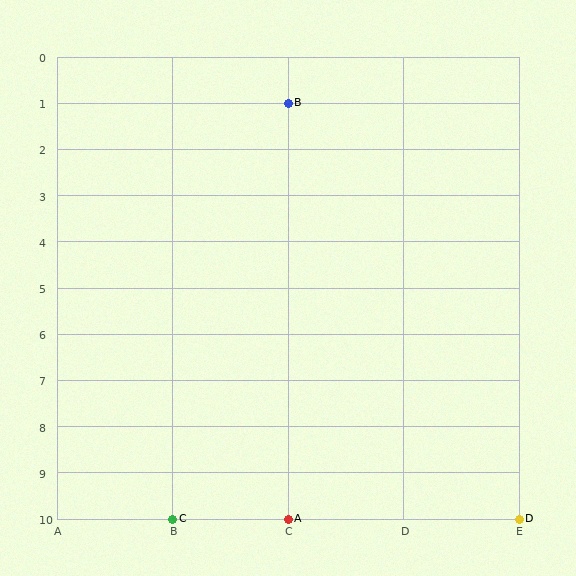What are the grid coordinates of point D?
Point D is at grid coordinates (E, 10).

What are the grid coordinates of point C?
Point C is at grid coordinates (B, 10).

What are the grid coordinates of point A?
Point A is at grid coordinates (C, 10).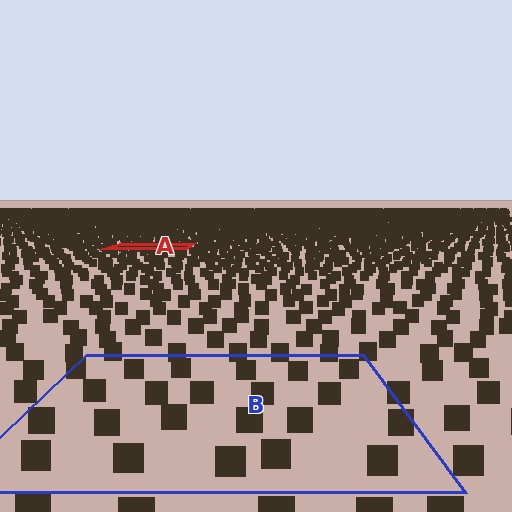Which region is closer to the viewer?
Region B is closer. The texture elements there are larger and more spread out.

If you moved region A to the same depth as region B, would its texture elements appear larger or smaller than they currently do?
They would appear larger. At a closer depth, the same texture elements are projected at a bigger on-screen size.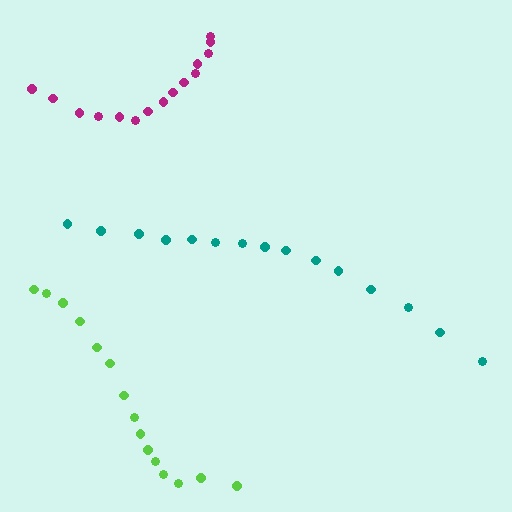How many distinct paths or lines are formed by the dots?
There are 3 distinct paths.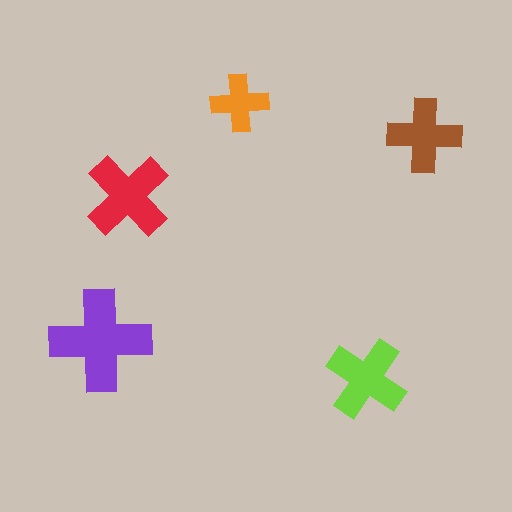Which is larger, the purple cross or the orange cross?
The purple one.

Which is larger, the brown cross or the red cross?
The red one.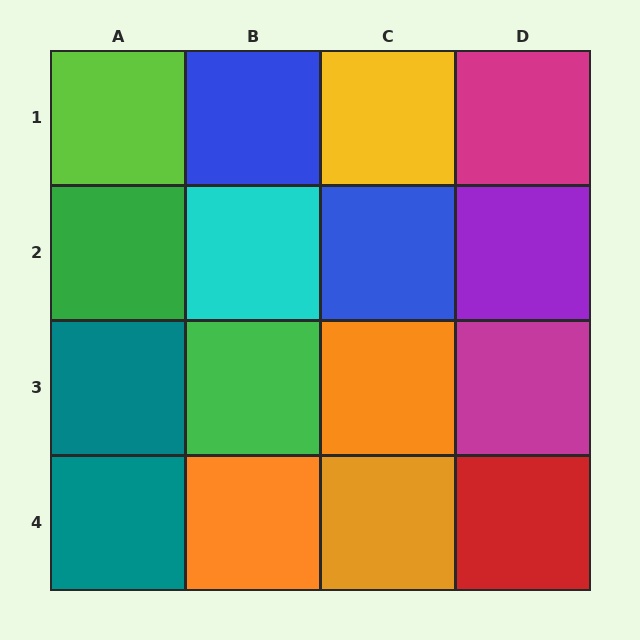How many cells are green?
2 cells are green.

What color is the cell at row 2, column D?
Purple.